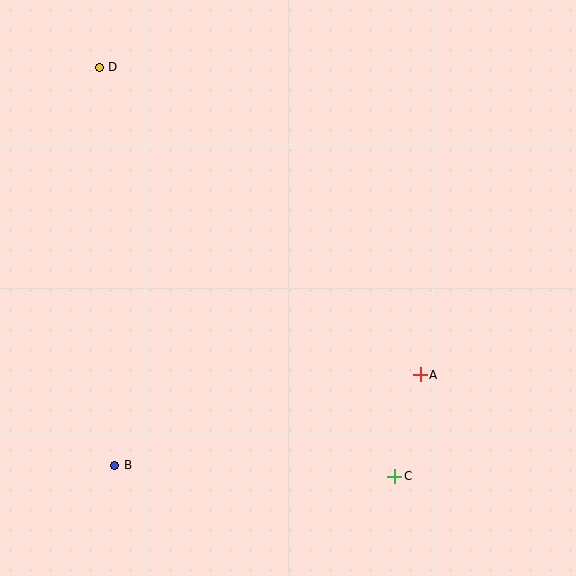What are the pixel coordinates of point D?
Point D is at (99, 67).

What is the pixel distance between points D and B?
The distance between D and B is 398 pixels.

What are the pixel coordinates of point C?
Point C is at (395, 476).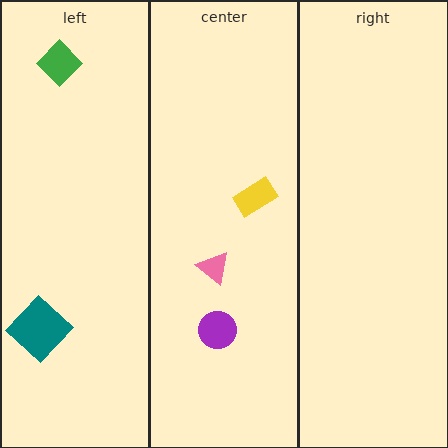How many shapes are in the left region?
2.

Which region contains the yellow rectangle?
The center region.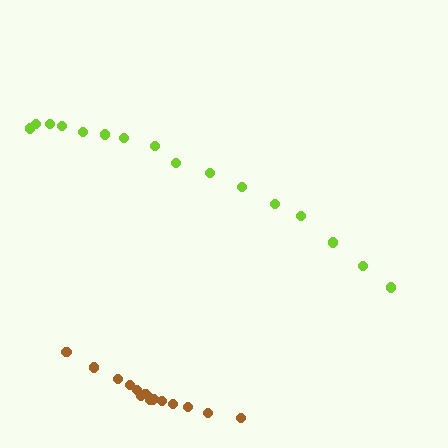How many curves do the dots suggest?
There are 2 distinct paths.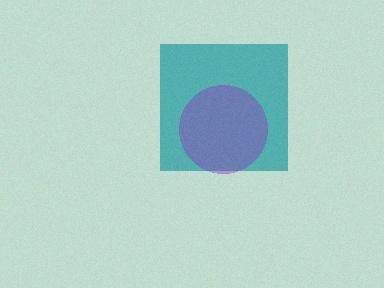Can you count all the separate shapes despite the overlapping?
Yes, there are 2 separate shapes.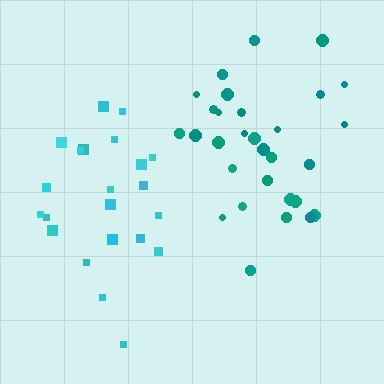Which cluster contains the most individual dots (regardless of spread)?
Teal (30).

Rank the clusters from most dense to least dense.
teal, cyan.